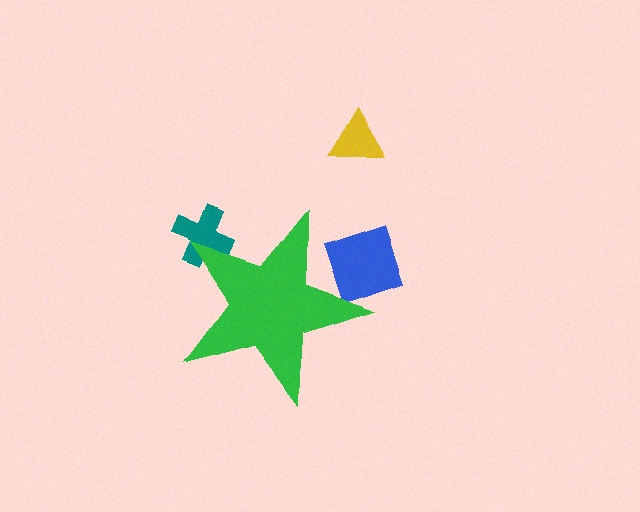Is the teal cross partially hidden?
Yes, the teal cross is partially hidden behind the green star.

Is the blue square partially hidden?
Yes, the blue square is partially hidden behind the green star.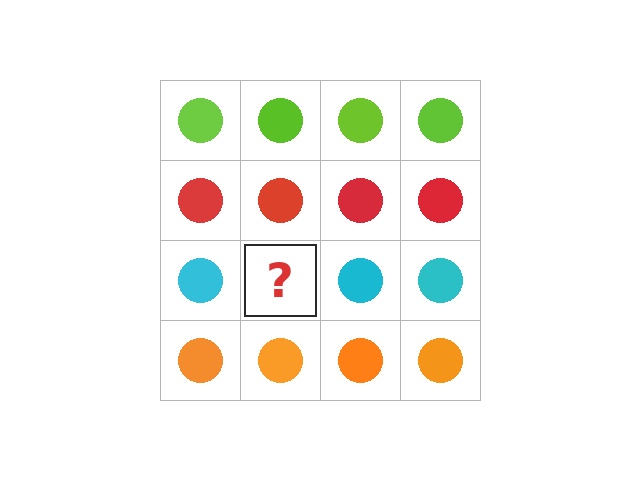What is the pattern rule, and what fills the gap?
The rule is that each row has a consistent color. The gap should be filled with a cyan circle.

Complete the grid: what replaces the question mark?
The question mark should be replaced with a cyan circle.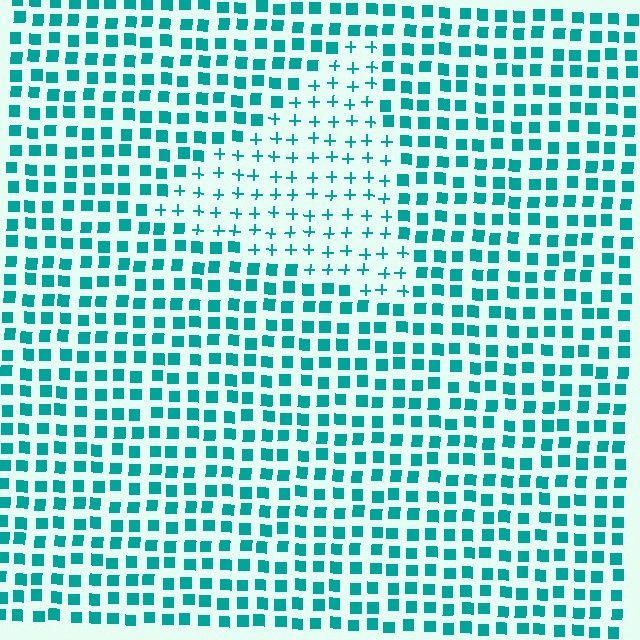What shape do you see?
I see a triangle.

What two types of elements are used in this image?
The image uses plus signs inside the triangle region and squares outside it.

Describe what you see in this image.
The image is filled with small teal elements arranged in a uniform grid. A triangle-shaped region contains plus signs, while the surrounding area contains squares. The boundary is defined purely by the change in element shape.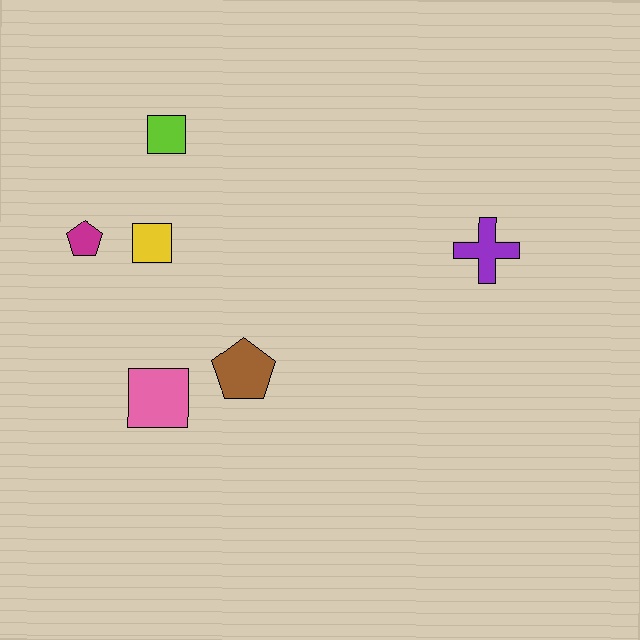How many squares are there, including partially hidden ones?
There are 3 squares.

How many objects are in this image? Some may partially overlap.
There are 6 objects.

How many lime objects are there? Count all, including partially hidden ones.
There is 1 lime object.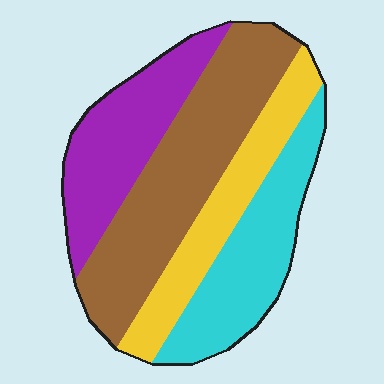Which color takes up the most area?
Brown, at roughly 35%.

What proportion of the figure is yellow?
Yellow covers 19% of the figure.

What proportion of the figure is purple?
Purple takes up about one fifth (1/5) of the figure.